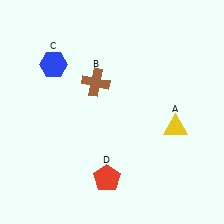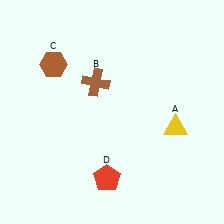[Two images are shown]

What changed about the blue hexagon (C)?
In Image 1, C is blue. In Image 2, it changed to brown.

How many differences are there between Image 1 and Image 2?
There is 1 difference between the two images.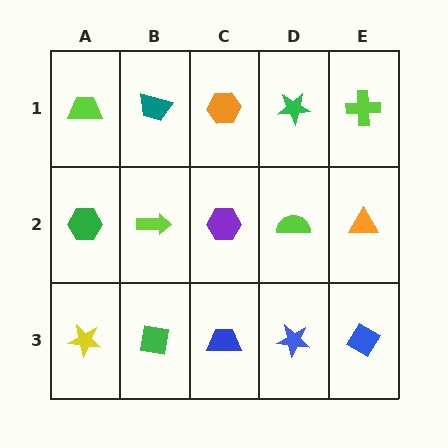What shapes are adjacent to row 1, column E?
An orange triangle (row 2, column E), a green star (row 1, column D).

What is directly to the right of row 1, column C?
A green star.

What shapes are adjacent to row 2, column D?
A green star (row 1, column D), a blue star (row 3, column D), a purple hexagon (row 2, column C), an orange triangle (row 2, column E).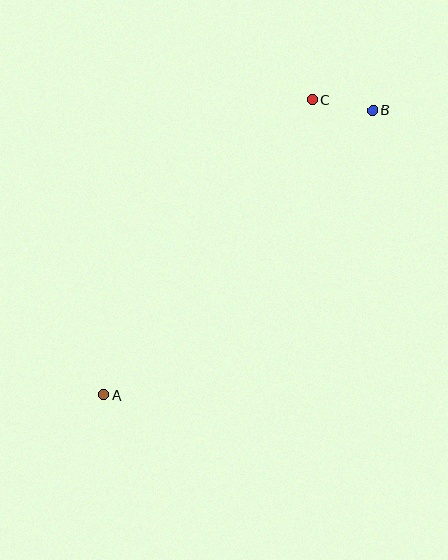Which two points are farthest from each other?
Points A and B are farthest from each other.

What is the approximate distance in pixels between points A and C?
The distance between A and C is approximately 361 pixels.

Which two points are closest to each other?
Points B and C are closest to each other.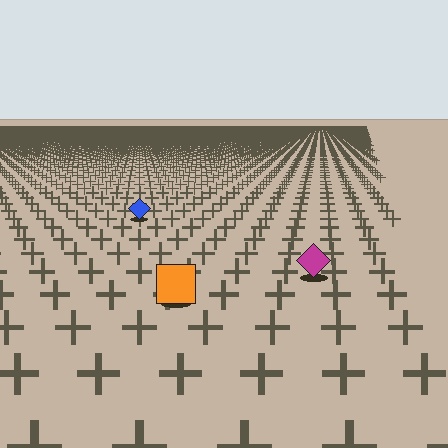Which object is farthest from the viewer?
The blue diamond is farthest from the viewer. It appears smaller and the ground texture around it is denser.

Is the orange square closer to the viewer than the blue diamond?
Yes. The orange square is closer — you can tell from the texture gradient: the ground texture is coarser near it.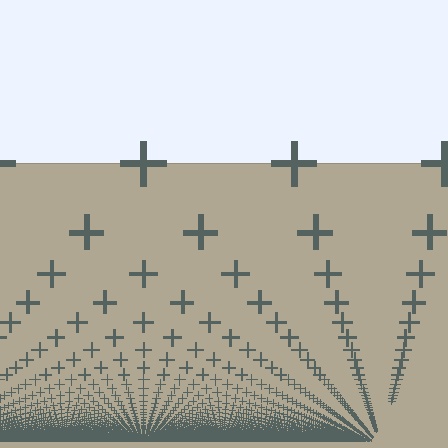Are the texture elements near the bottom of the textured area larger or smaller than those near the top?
Smaller. The gradient is inverted — elements near the bottom are smaller and denser.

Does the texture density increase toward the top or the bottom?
Density increases toward the bottom.